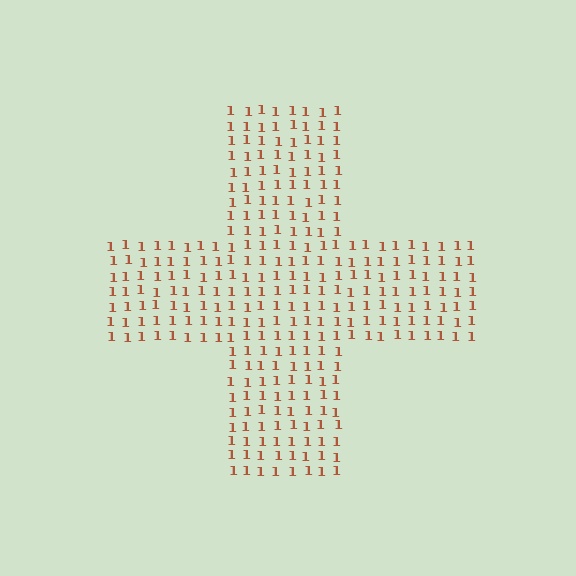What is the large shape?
The large shape is a cross.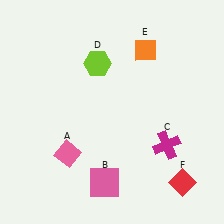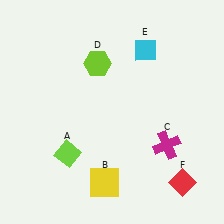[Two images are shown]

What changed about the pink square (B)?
In Image 1, B is pink. In Image 2, it changed to yellow.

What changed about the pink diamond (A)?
In Image 1, A is pink. In Image 2, it changed to lime.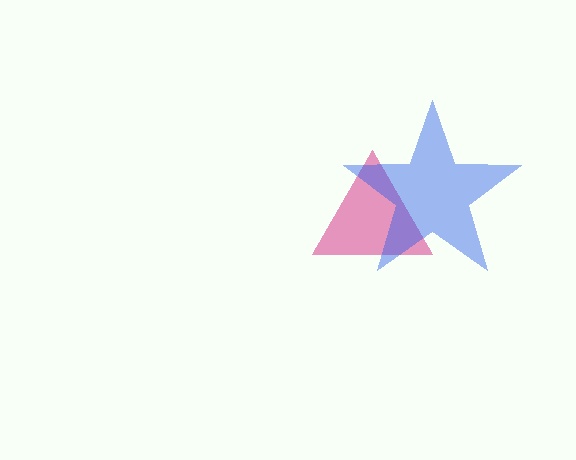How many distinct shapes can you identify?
There are 2 distinct shapes: a magenta triangle, a blue star.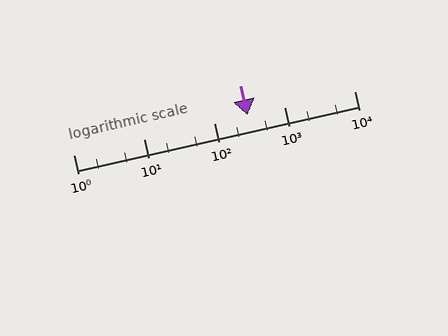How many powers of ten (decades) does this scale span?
The scale spans 4 decades, from 1 to 10000.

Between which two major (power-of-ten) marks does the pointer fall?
The pointer is between 100 and 1000.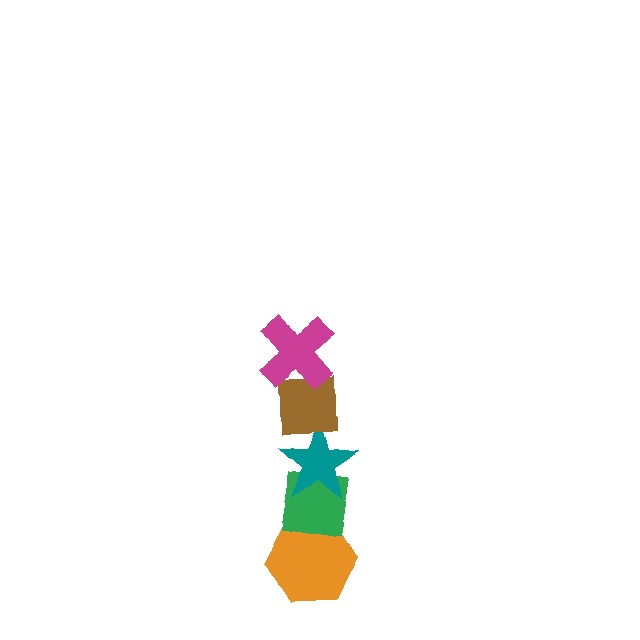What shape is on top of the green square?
The teal star is on top of the green square.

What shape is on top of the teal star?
The brown square is on top of the teal star.